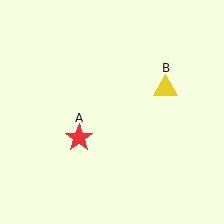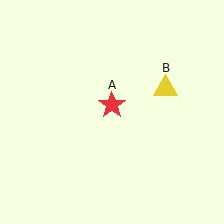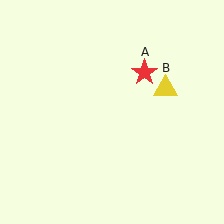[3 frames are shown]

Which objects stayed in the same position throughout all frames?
Yellow triangle (object B) remained stationary.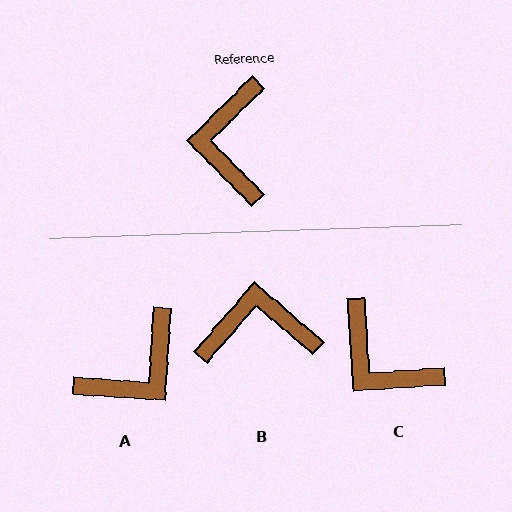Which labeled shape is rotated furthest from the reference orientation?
A, about 131 degrees away.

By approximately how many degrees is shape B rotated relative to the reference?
Approximately 86 degrees clockwise.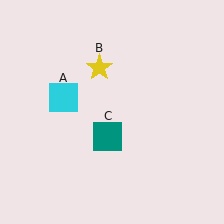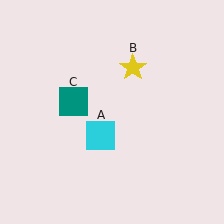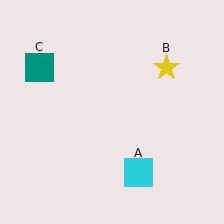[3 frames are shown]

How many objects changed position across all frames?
3 objects changed position: cyan square (object A), yellow star (object B), teal square (object C).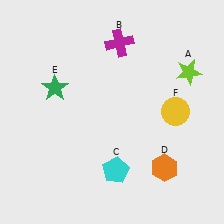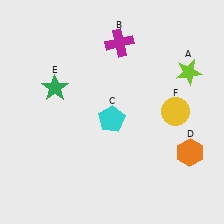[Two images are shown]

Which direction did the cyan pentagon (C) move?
The cyan pentagon (C) moved up.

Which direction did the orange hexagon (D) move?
The orange hexagon (D) moved right.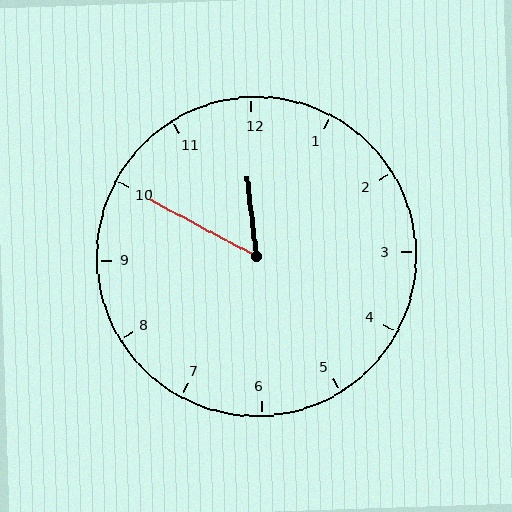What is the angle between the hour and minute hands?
Approximately 55 degrees.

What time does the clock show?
11:50.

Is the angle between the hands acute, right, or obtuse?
It is acute.